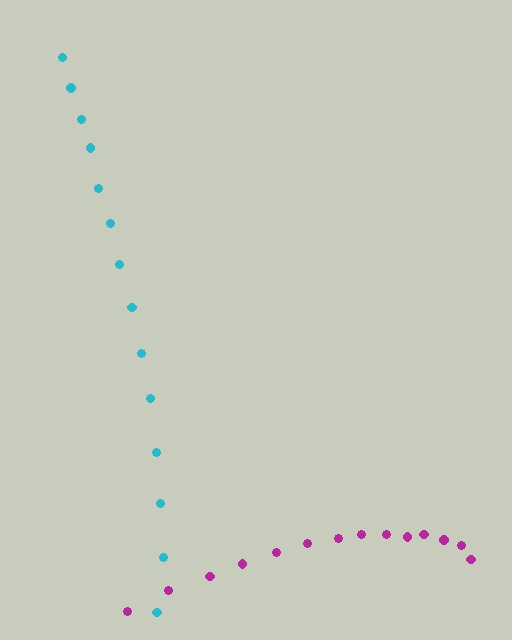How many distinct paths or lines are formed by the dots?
There are 2 distinct paths.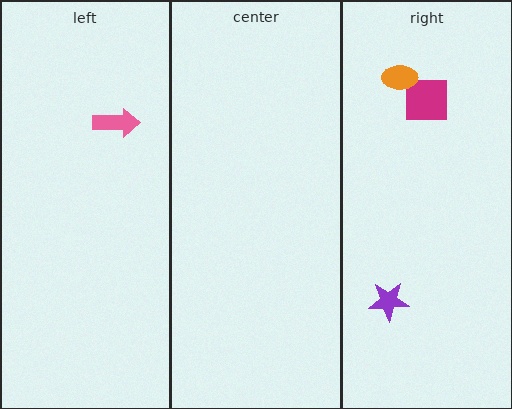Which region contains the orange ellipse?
The right region.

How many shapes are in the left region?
1.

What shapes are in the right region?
The magenta square, the orange ellipse, the purple star.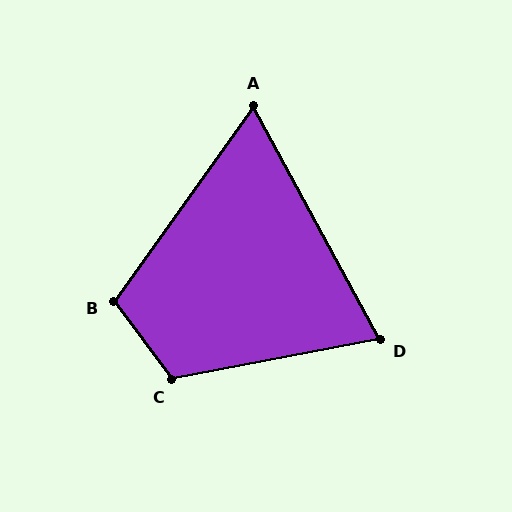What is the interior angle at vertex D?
Approximately 72 degrees (acute).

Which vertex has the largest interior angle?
C, at approximately 116 degrees.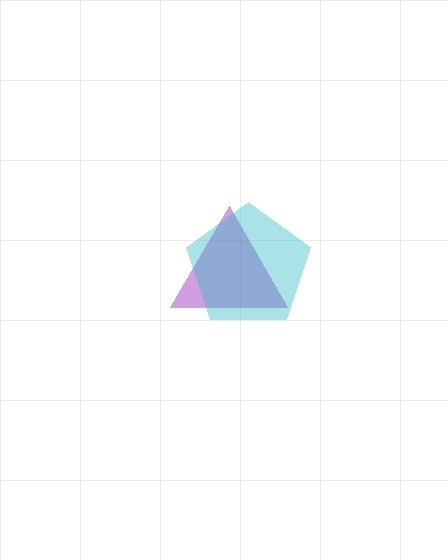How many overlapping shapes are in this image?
There are 2 overlapping shapes in the image.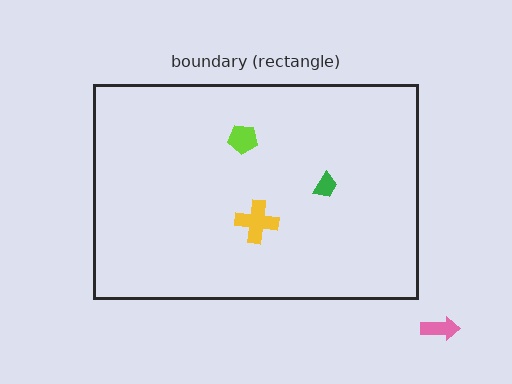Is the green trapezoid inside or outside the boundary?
Inside.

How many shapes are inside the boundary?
3 inside, 1 outside.